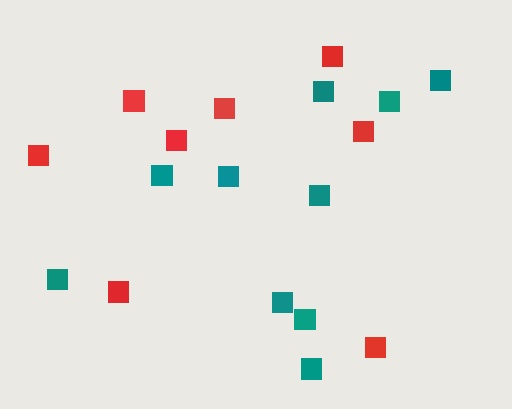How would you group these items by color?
There are 2 groups: one group of red squares (8) and one group of teal squares (10).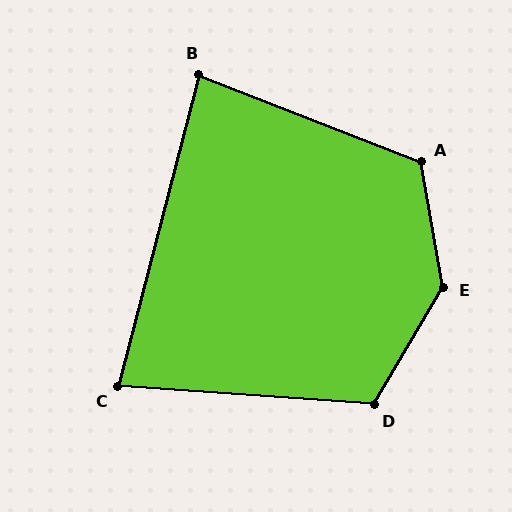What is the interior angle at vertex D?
Approximately 116 degrees (obtuse).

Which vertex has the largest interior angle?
E, at approximately 139 degrees.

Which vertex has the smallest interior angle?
C, at approximately 79 degrees.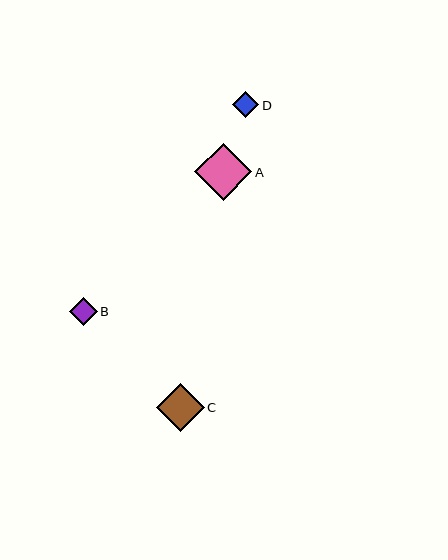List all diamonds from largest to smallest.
From largest to smallest: A, C, B, D.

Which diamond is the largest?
Diamond A is the largest with a size of approximately 57 pixels.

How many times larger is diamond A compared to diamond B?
Diamond A is approximately 2.0 times the size of diamond B.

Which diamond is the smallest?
Diamond D is the smallest with a size of approximately 26 pixels.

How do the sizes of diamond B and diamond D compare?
Diamond B and diamond D are approximately the same size.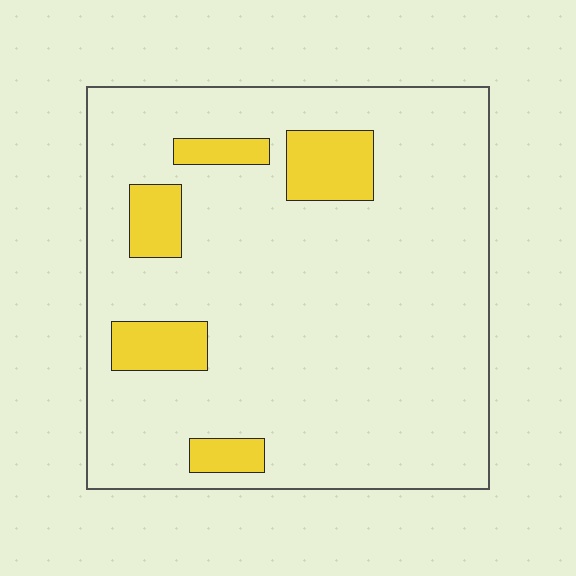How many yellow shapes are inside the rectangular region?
5.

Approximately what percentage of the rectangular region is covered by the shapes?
Approximately 10%.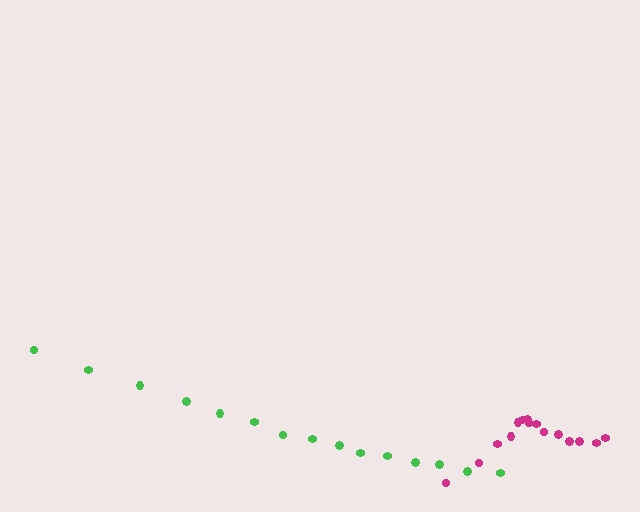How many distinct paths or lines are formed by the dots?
There are 2 distinct paths.